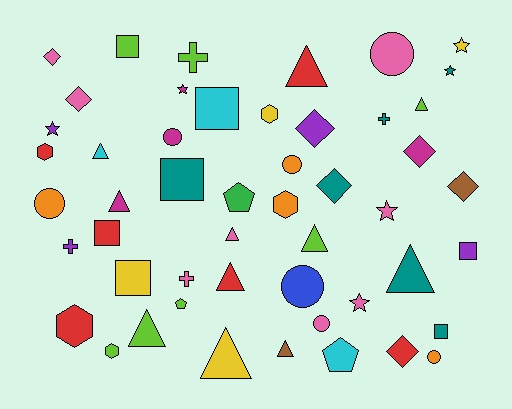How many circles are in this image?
There are 7 circles.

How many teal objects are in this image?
There are 6 teal objects.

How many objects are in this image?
There are 50 objects.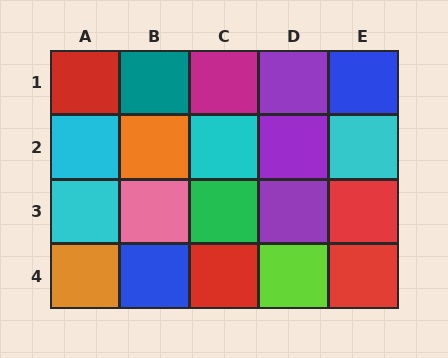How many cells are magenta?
1 cell is magenta.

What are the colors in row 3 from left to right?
Cyan, pink, green, purple, red.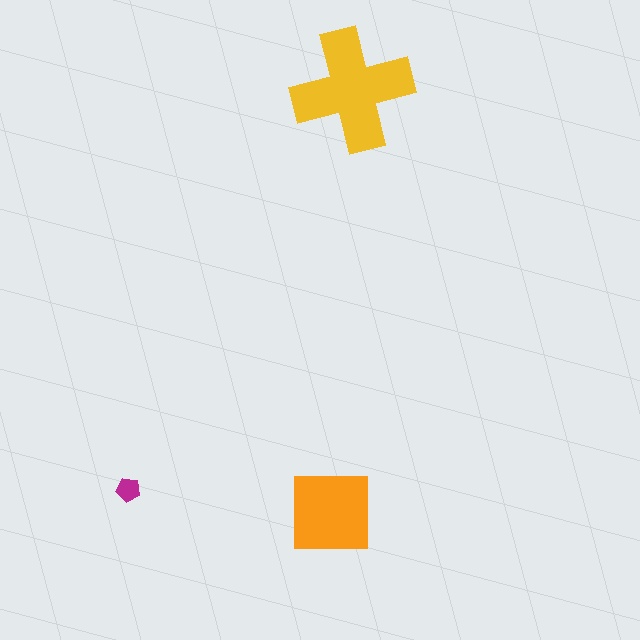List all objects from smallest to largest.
The magenta pentagon, the orange square, the yellow cross.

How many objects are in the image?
There are 3 objects in the image.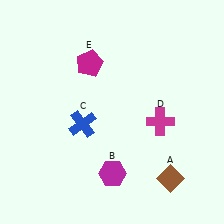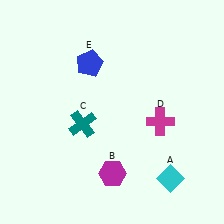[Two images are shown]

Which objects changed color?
A changed from brown to cyan. C changed from blue to teal. E changed from magenta to blue.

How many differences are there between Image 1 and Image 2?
There are 3 differences between the two images.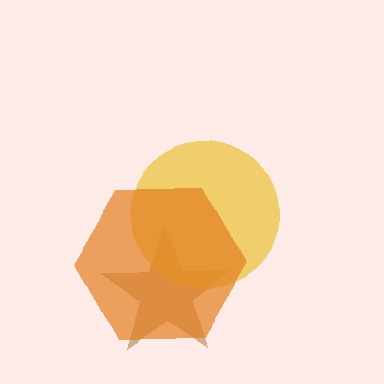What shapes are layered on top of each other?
The layered shapes are: a brown star, a yellow circle, an orange hexagon.